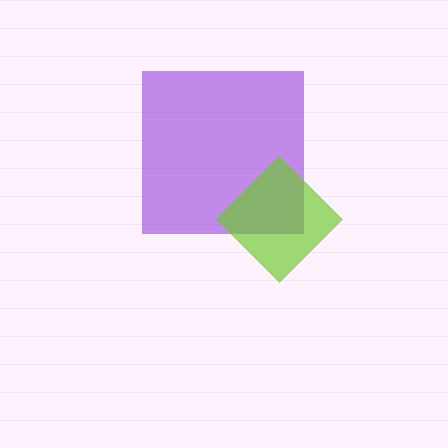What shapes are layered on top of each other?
The layered shapes are: a purple square, a lime diamond.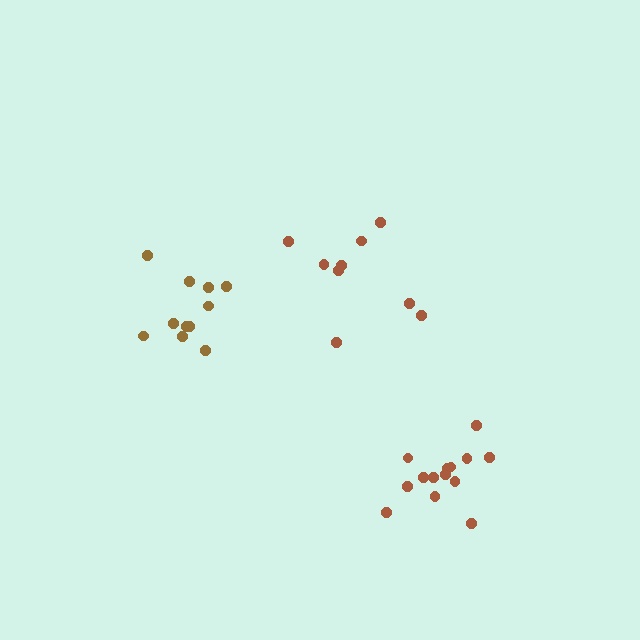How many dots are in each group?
Group 1: 11 dots, Group 2: 9 dots, Group 3: 14 dots (34 total).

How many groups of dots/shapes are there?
There are 3 groups.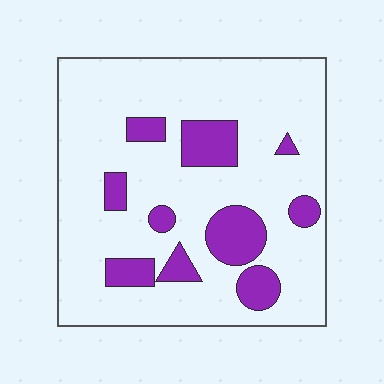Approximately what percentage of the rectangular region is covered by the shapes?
Approximately 20%.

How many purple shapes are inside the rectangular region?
10.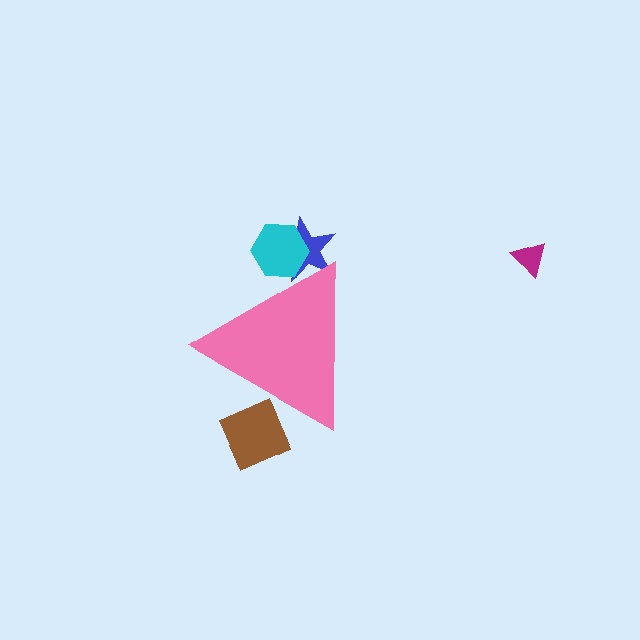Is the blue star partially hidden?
Yes, the blue star is partially hidden behind the pink triangle.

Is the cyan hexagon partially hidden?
Yes, the cyan hexagon is partially hidden behind the pink triangle.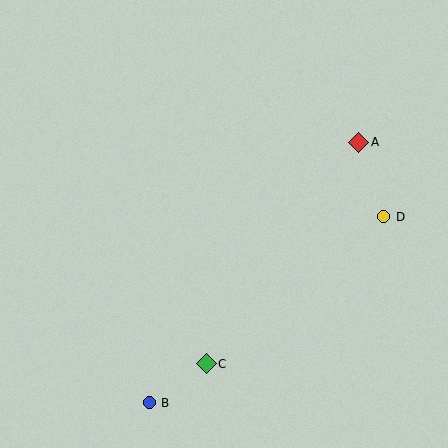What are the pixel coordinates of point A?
Point A is at (359, 142).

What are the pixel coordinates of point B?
Point B is at (149, 403).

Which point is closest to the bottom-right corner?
Point D is closest to the bottom-right corner.